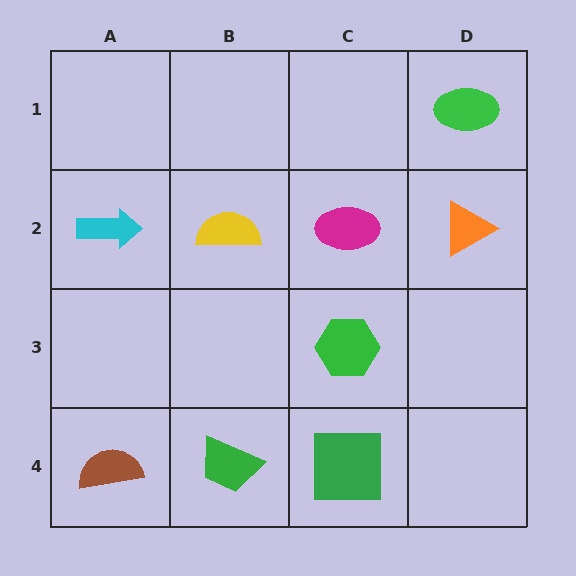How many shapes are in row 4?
3 shapes.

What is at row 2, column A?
A cyan arrow.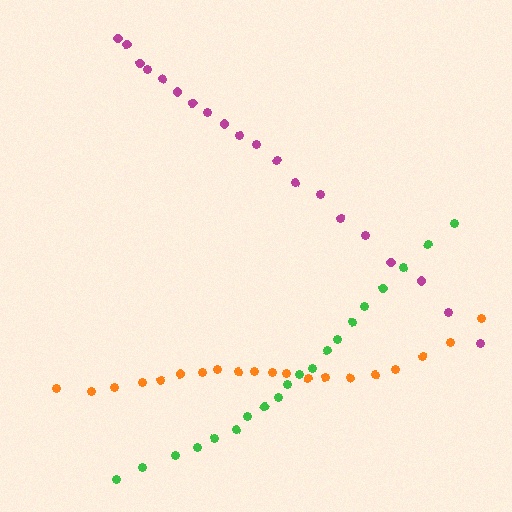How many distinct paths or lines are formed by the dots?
There are 3 distinct paths.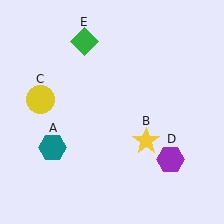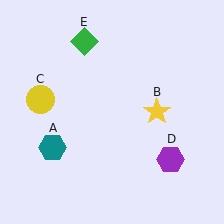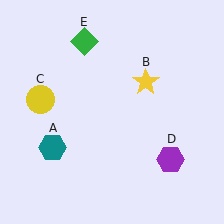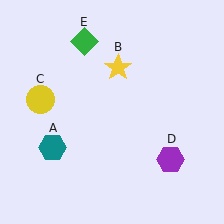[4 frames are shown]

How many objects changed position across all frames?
1 object changed position: yellow star (object B).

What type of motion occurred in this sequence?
The yellow star (object B) rotated counterclockwise around the center of the scene.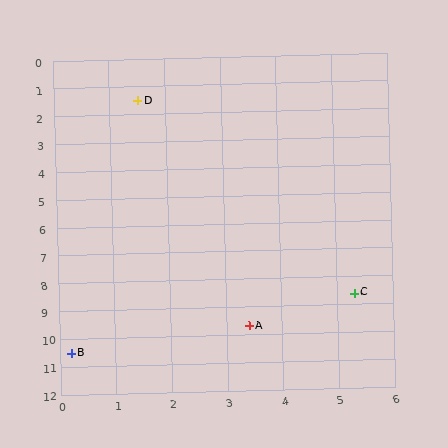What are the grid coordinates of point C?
Point C is at approximately (5.3, 8.6).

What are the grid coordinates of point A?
Point A is at approximately (3.4, 9.7).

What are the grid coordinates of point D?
Point D is at approximately (1.5, 1.5).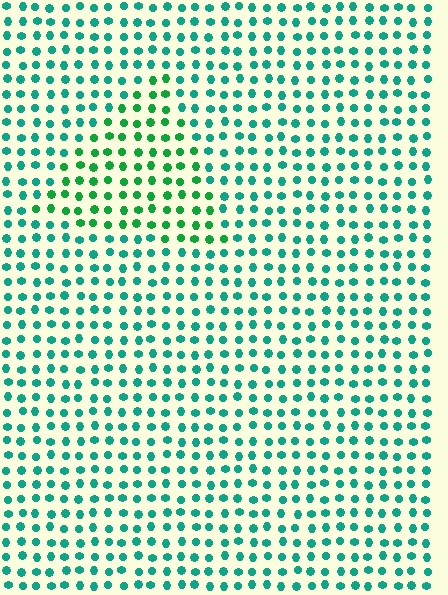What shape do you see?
I see a triangle.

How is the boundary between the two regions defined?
The boundary is defined purely by a slight shift in hue (about 31 degrees). Spacing, size, and orientation are identical on both sides.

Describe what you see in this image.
The image is filled with small teal elements in a uniform arrangement. A triangle-shaped region is visible where the elements are tinted to a slightly different hue, forming a subtle color boundary.